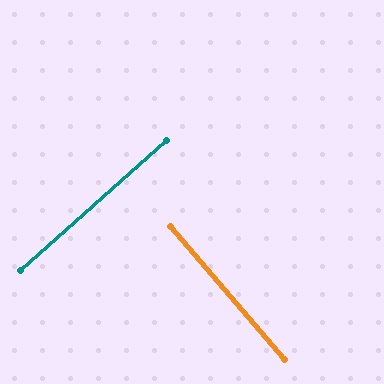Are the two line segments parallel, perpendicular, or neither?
Perpendicular — they meet at approximately 89°.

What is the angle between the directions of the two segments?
Approximately 89 degrees.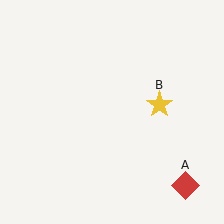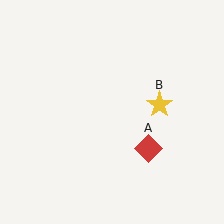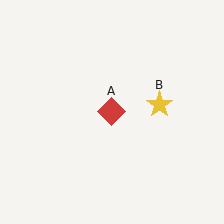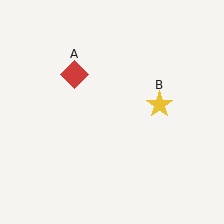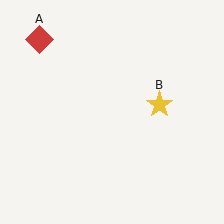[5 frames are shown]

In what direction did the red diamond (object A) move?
The red diamond (object A) moved up and to the left.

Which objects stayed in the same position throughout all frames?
Yellow star (object B) remained stationary.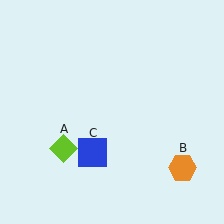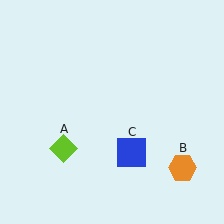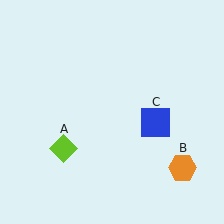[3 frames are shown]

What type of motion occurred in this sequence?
The blue square (object C) rotated counterclockwise around the center of the scene.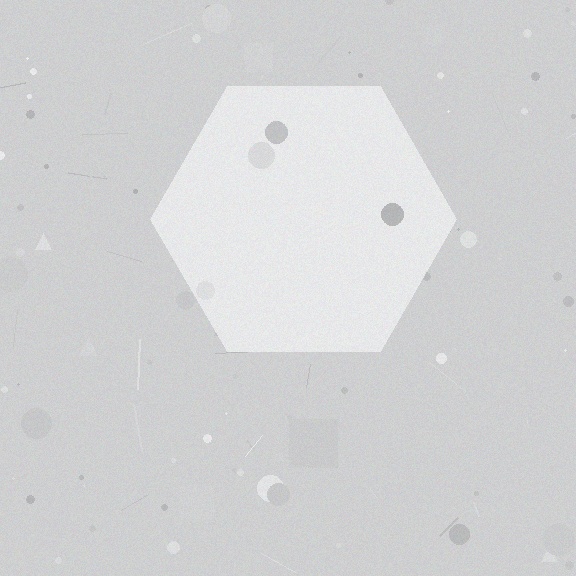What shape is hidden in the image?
A hexagon is hidden in the image.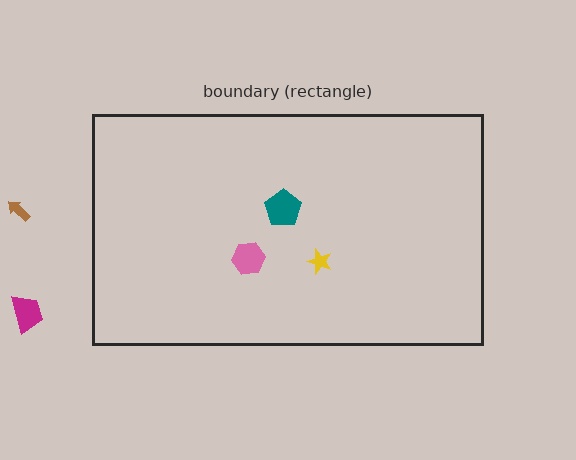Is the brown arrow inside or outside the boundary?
Outside.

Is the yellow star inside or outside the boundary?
Inside.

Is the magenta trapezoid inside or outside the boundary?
Outside.